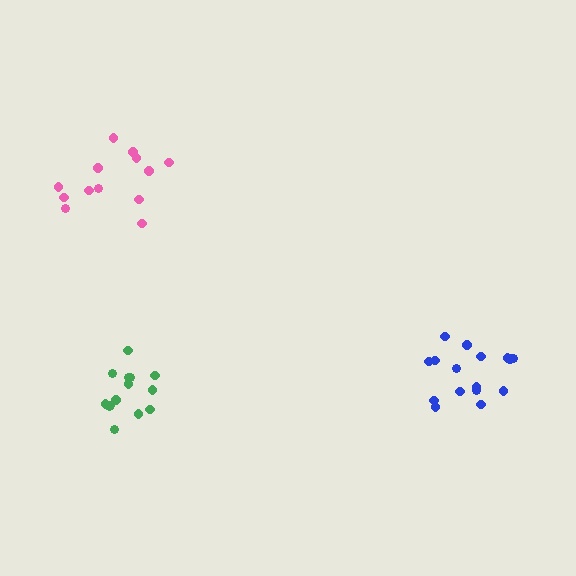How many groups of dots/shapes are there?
There are 3 groups.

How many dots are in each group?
Group 1: 13 dots, Group 2: 16 dots, Group 3: 14 dots (43 total).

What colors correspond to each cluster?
The clusters are colored: pink, blue, green.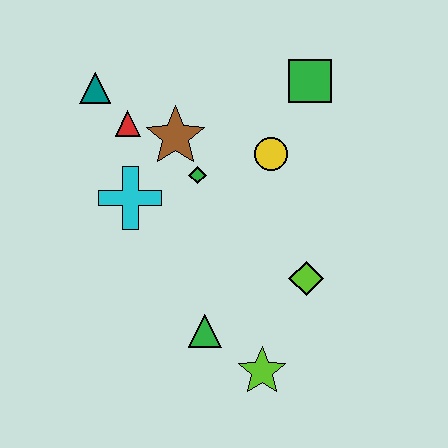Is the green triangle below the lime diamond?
Yes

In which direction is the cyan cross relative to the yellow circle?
The cyan cross is to the left of the yellow circle.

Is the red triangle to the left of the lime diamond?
Yes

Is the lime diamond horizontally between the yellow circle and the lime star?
No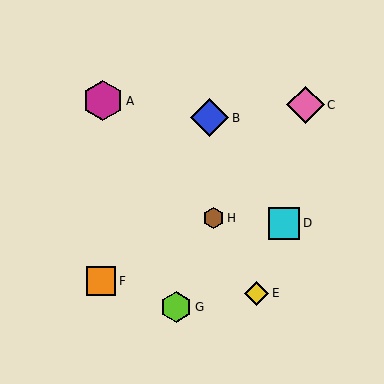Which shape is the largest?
The magenta hexagon (labeled A) is the largest.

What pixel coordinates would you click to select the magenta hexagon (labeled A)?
Click at (103, 101) to select the magenta hexagon A.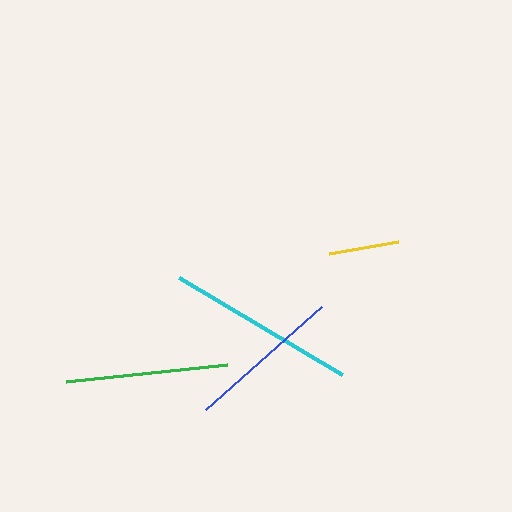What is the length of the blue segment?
The blue segment is approximately 155 pixels long.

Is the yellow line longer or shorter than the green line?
The green line is longer than the yellow line.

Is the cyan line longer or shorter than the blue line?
The cyan line is longer than the blue line.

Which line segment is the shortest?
The yellow line is the shortest at approximately 70 pixels.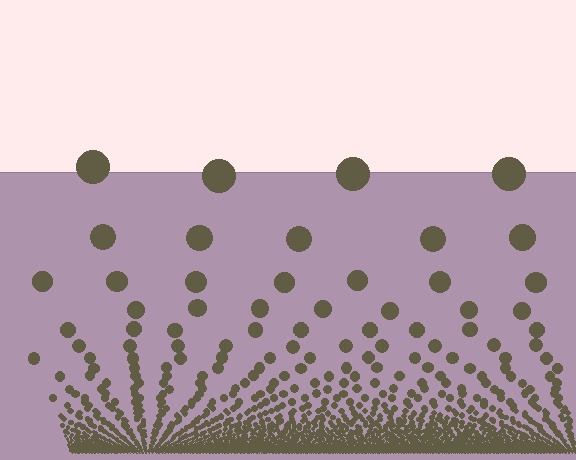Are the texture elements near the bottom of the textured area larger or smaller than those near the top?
Smaller. The gradient is inverted — elements near the bottom are smaller and denser.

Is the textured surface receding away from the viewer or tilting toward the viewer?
The surface appears to tilt toward the viewer. Texture elements get larger and sparser toward the top.